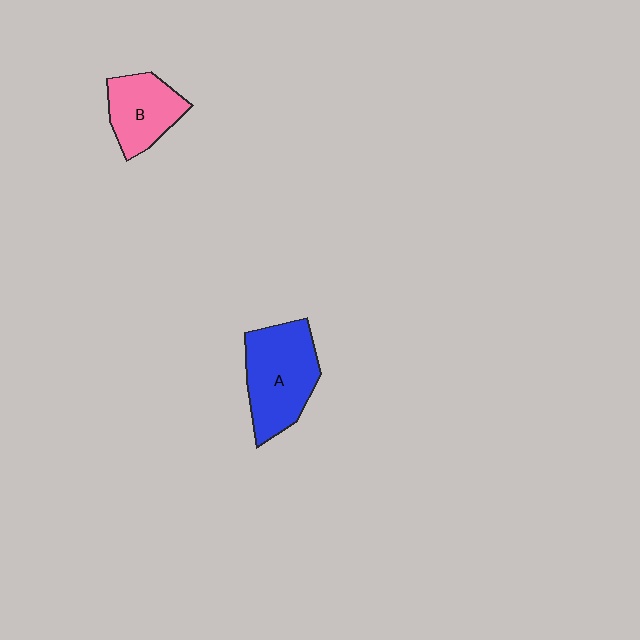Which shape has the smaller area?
Shape B (pink).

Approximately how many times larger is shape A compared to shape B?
Approximately 1.5 times.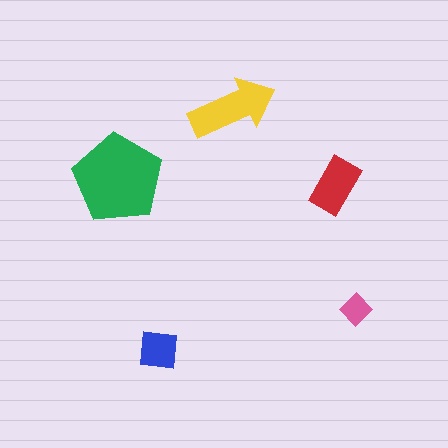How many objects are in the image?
There are 5 objects in the image.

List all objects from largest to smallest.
The green pentagon, the yellow arrow, the red rectangle, the blue square, the pink diamond.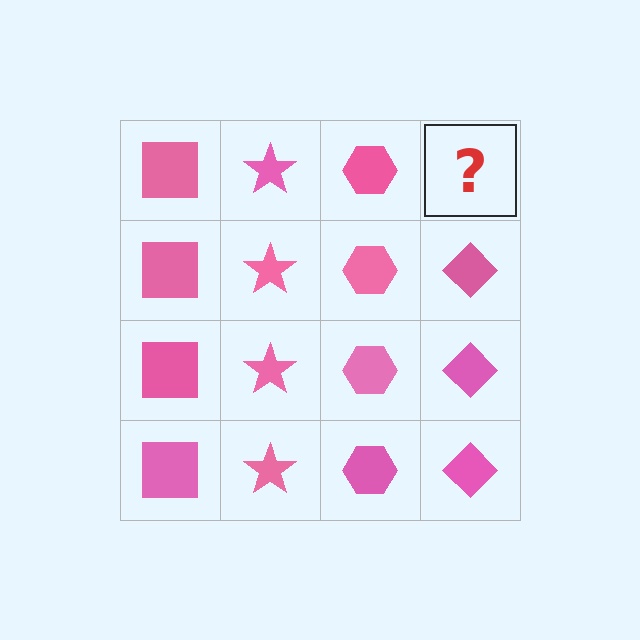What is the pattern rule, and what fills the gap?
The rule is that each column has a consistent shape. The gap should be filled with a pink diamond.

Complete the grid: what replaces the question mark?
The question mark should be replaced with a pink diamond.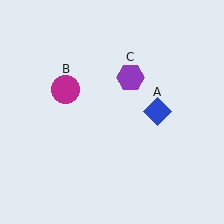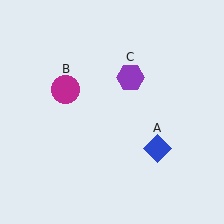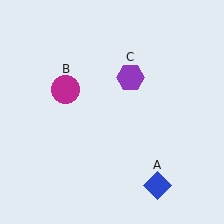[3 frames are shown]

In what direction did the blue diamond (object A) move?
The blue diamond (object A) moved down.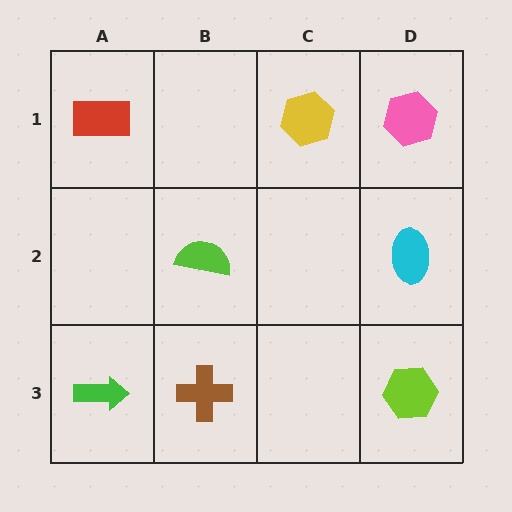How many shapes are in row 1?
3 shapes.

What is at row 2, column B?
A lime semicircle.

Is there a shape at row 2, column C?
No, that cell is empty.